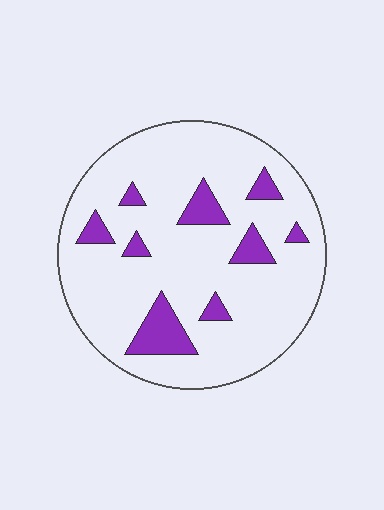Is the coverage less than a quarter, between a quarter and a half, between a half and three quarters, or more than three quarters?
Less than a quarter.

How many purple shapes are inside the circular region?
9.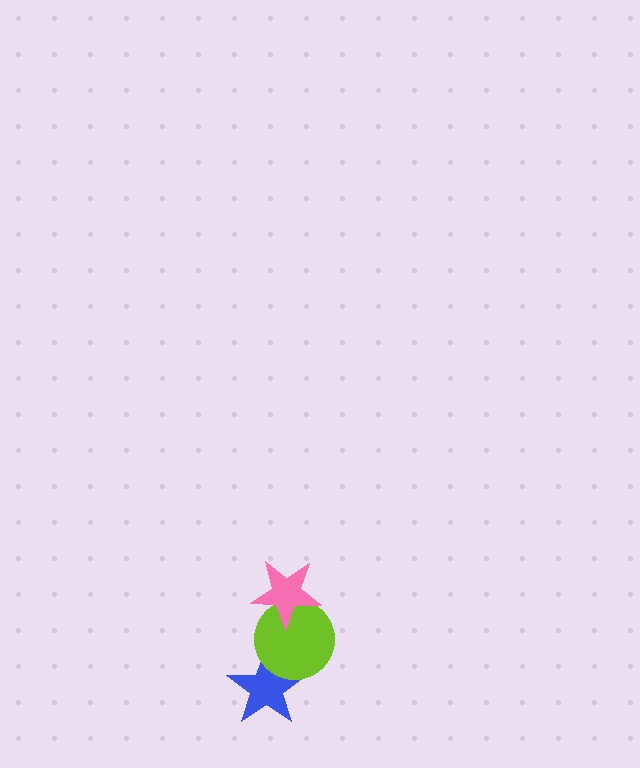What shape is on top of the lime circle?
The pink star is on top of the lime circle.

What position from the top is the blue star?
The blue star is 3rd from the top.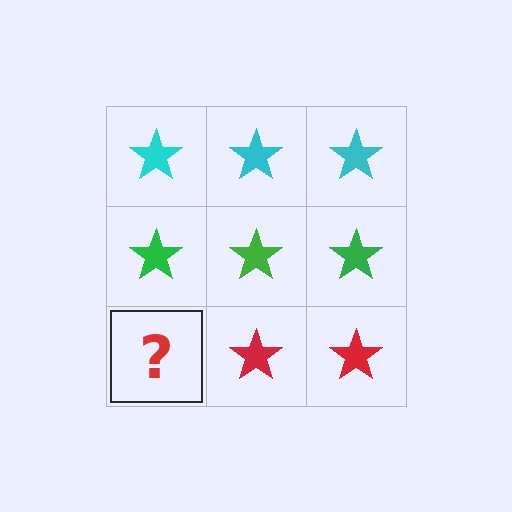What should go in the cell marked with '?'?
The missing cell should contain a red star.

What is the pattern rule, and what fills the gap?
The rule is that each row has a consistent color. The gap should be filled with a red star.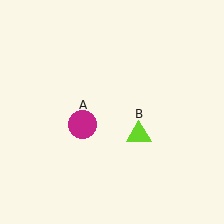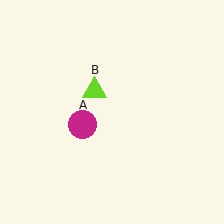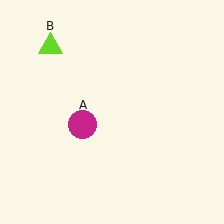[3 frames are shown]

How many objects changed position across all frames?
1 object changed position: lime triangle (object B).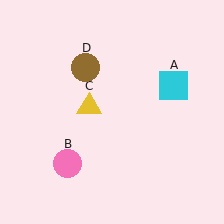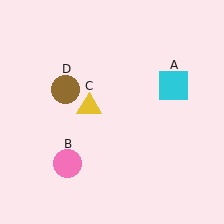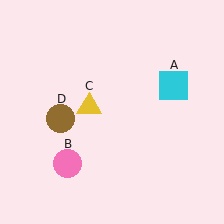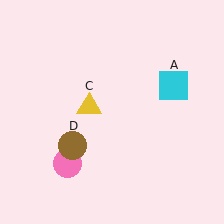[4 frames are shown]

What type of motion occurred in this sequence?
The brown circle (object D) rotated counterclockwise around the center of the scene.